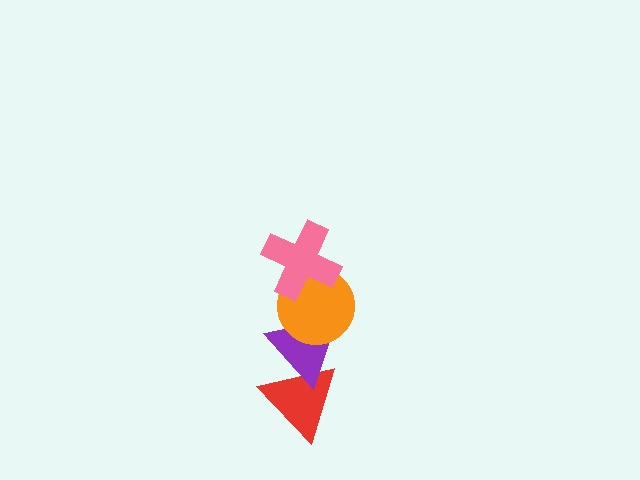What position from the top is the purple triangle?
The purple triangle is 3rd from the top.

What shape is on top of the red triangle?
The purple triangle is on top of the red triangle.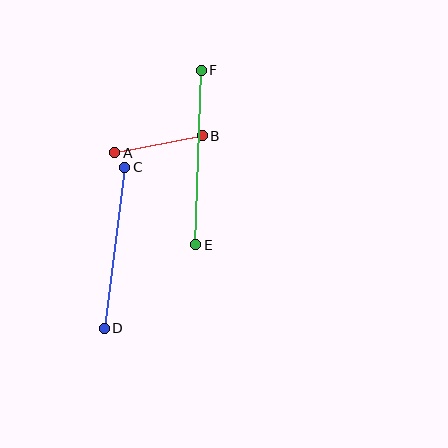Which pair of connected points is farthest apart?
Points E and F are farthest apart.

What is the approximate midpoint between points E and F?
The midpoint is at approximately (199, 158) pixels.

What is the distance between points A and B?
The distance is approximately 89 pixels.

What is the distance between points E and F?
The distance is approximately 175 pixels.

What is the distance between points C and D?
The distance is approximately 162 pixels.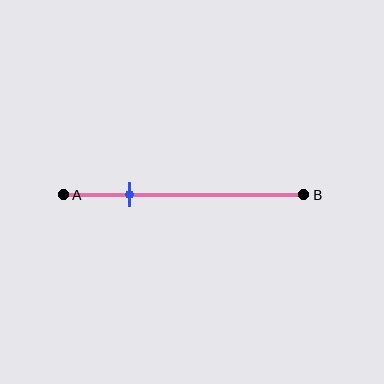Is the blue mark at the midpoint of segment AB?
No, the mark is at about 30% from A, not at the 50% midpoint.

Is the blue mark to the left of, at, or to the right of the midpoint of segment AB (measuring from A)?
The blue mark is to the left of the midpoint of segment AB.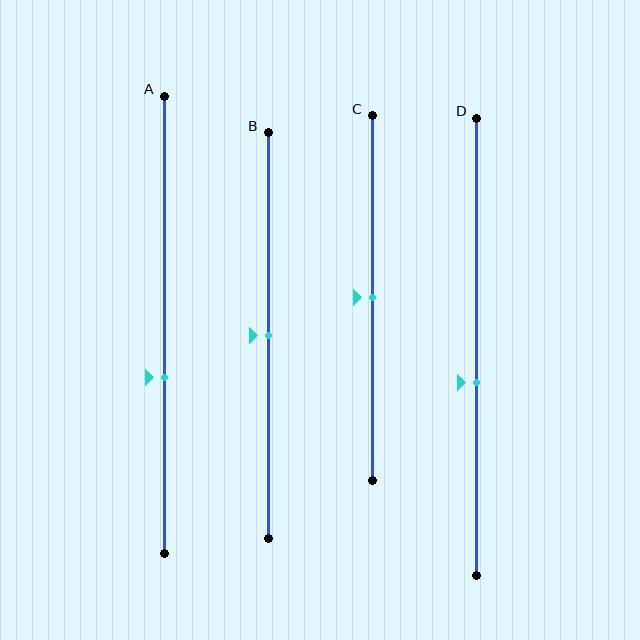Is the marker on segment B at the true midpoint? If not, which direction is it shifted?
Yes, the marker on segment B is at the true midpoint.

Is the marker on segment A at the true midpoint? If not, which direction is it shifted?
No, the marker on segment A is shifted downward by about 11% of the segment length.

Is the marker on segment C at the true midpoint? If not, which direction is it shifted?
Yes, the marker on segment C is at the true midpoint.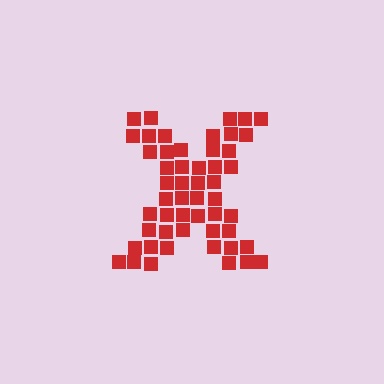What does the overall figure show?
The overall figure shows the letter X.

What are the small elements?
The small elements are squares.